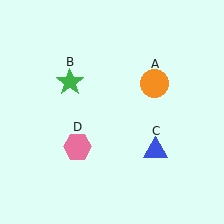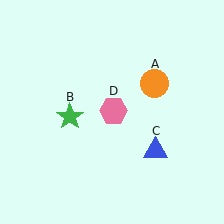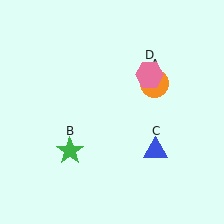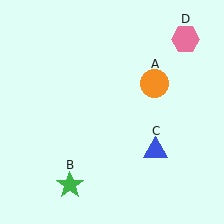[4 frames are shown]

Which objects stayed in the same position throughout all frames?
Orange circle (object A) and blue triangle (object C) remained stationary.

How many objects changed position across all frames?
2 objects changed position: green star (object B), pink hexagon (object D).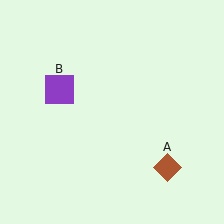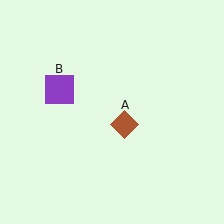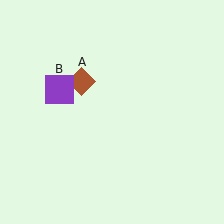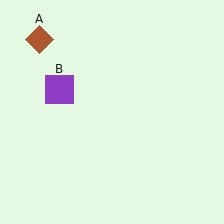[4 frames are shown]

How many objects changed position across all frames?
1 object changed position: brown diamond (object A).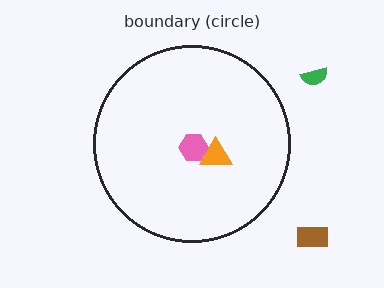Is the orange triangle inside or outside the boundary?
Inside.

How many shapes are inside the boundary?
2 inside, 2 outside.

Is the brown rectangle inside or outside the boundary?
Outside.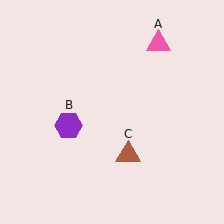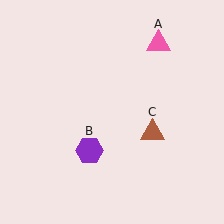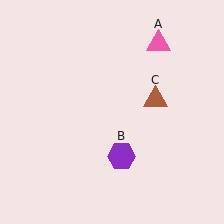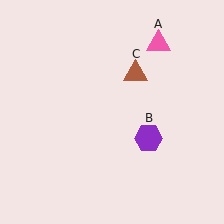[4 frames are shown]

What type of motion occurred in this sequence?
The purple hexagon (object B), brown triangle (object C) rotated counterclockwise around the center of the scene.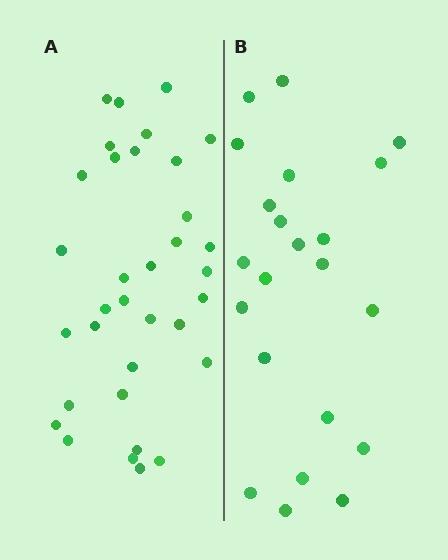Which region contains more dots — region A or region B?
Region A (the left region) has more dots.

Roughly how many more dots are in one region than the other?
Region A has roughly 12 or so more dots than region B.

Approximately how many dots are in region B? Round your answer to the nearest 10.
About 20 dots. (The exact count is 22, which rounds to 20.)